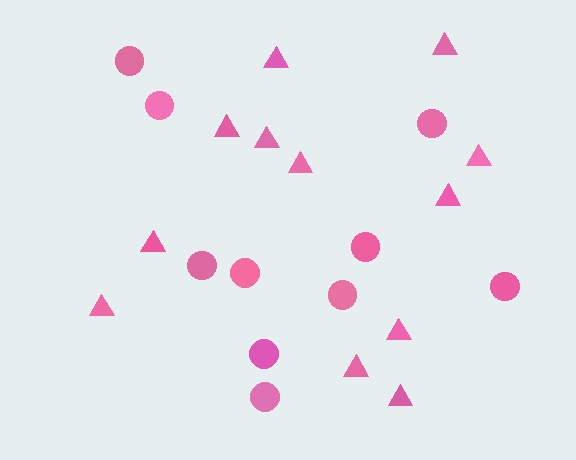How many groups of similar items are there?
There are 2 groups: one group of circles (10) and one group of triangles (12).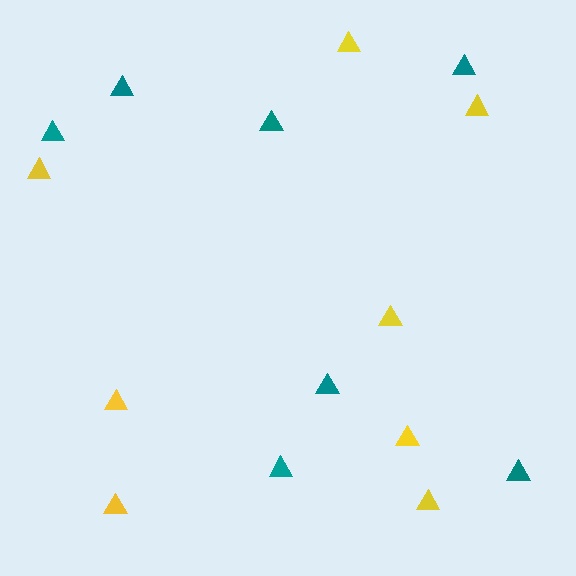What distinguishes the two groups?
There are 2 groups: one group of teal triangles (7) and one group of yellow triangles (8).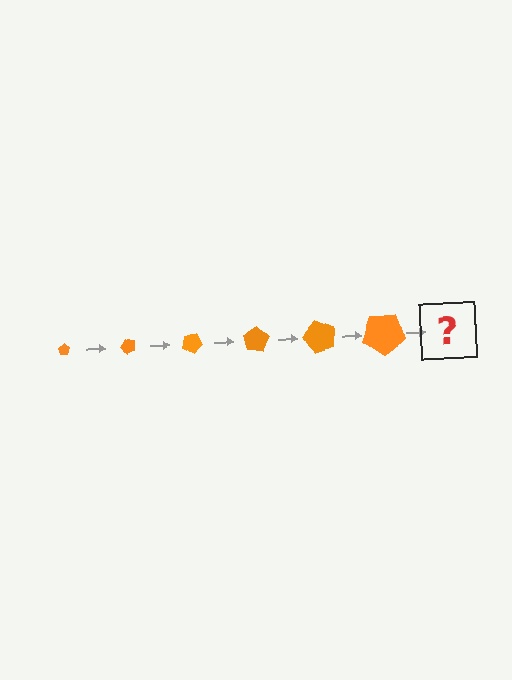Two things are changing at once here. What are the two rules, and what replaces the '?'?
The two rules are that the pentagon grows larger each step and it rotates 50 degrees each step. The '?' should be a pentagon, larger than the previous one and rotated 300 degrees from the start.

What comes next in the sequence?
The next element should be a pentagon, larger than the previous one and rotated 300 degrees from the start.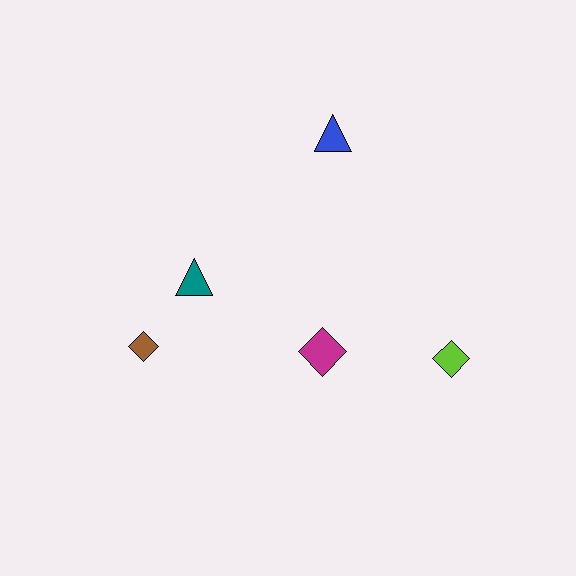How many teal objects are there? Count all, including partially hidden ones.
There is 1 teal object.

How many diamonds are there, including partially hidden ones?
There are 3 diamonds.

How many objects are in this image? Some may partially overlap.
There are 5 objects.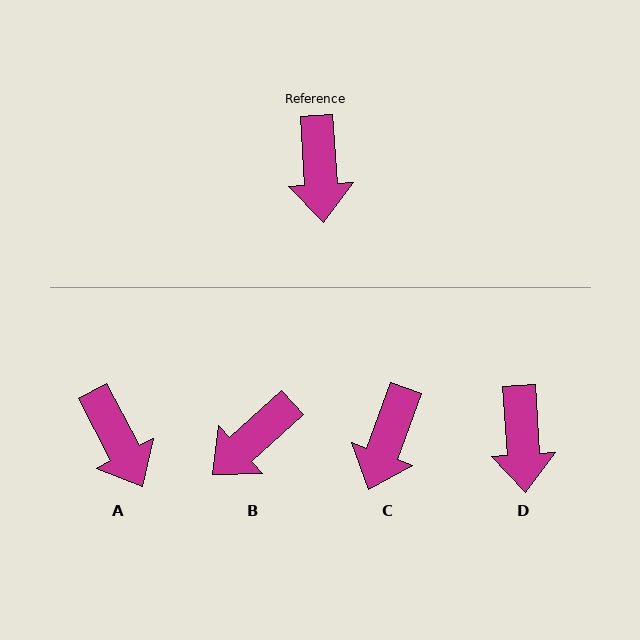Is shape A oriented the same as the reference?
No, it is off by about 24 degrees.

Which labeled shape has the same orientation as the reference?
D.